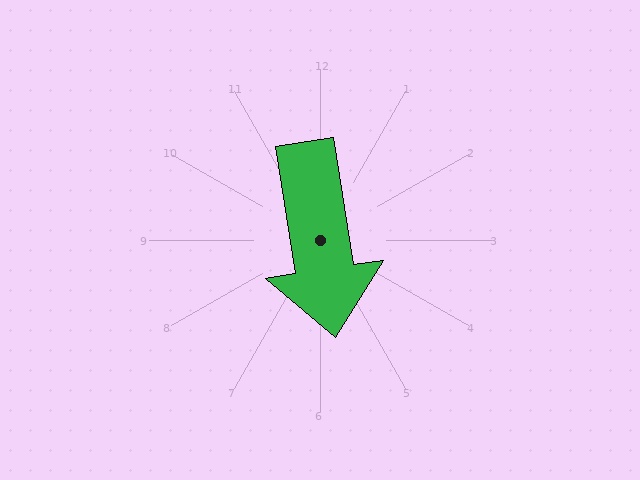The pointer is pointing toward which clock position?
Roughly 6 o'clock.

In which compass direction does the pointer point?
South.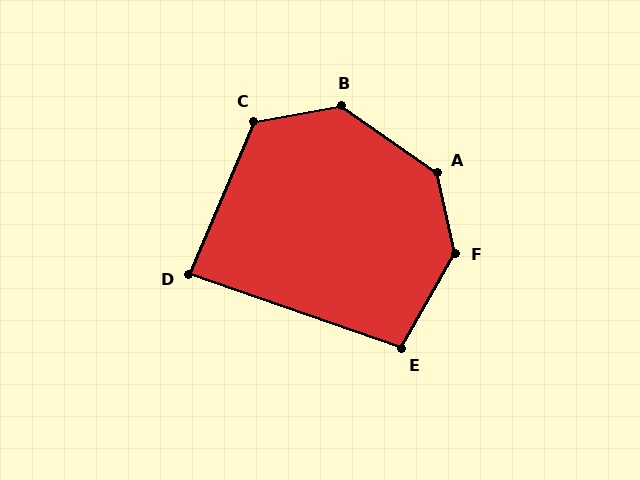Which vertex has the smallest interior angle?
D, at approximately 86 degrees.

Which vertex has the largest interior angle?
F, at approximately 139 degrees.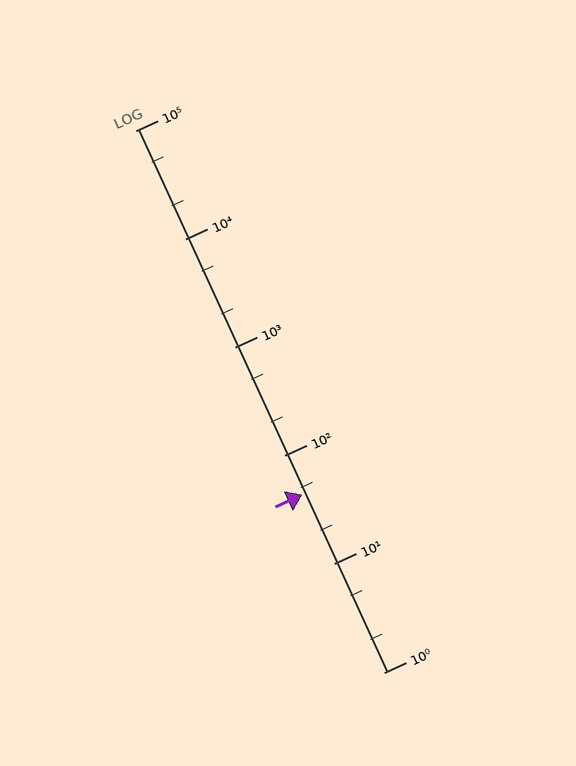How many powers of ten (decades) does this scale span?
The scale spans 5 decades, from 1 to 100000.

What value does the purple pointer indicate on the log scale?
The pointer indicates approximately 44.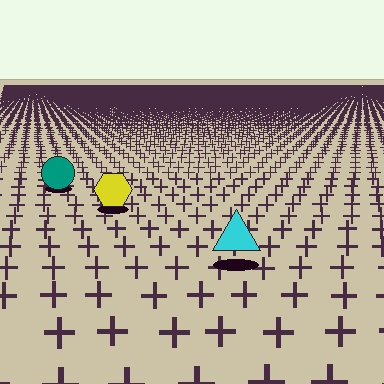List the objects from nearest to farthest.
From nearest to farthest: the cyan triangle, the yellow hexagon, the teal circle.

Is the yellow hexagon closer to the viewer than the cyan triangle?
No. The cyan triangle is closer — you can tell from the texture gradient: the ground texture is coarser near it.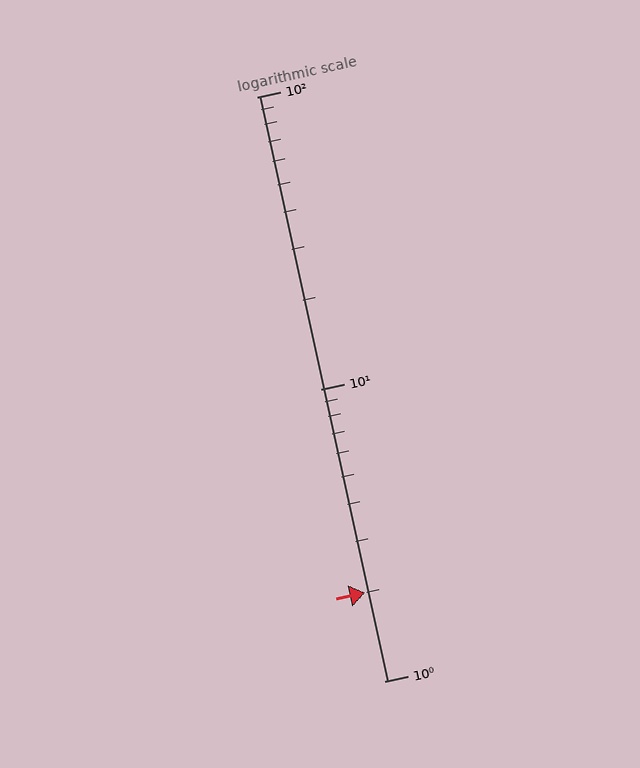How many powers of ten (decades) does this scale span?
The scale spans 2 decades, from 1 to 100.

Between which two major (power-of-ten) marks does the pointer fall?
The pointer is between 1 and 10.